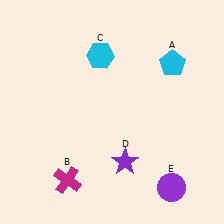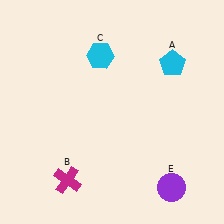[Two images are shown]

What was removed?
The purple star (D) was removed in Image 2.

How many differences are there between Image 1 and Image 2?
There is 1 difference between the two images.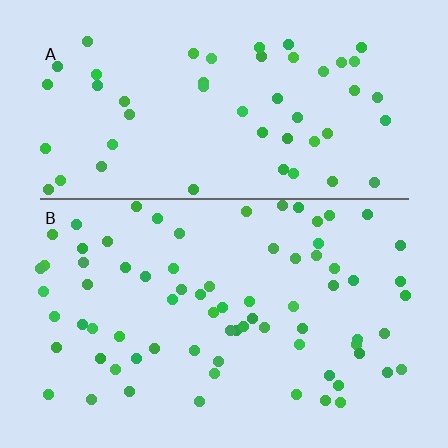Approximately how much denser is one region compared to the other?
Approximately 1.4× — region B over region A.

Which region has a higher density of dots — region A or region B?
B (the bottom).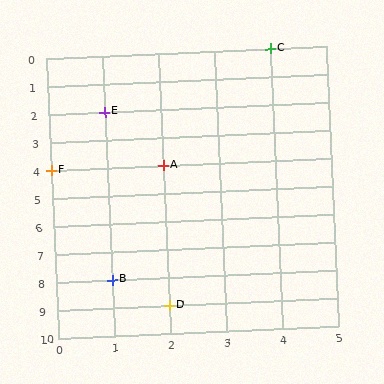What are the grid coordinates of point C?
Point C is at grid coordinates (4, 0).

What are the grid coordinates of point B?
Point B is at grid coordinates (1, 8).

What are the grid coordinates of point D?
Point D is at grid coordinates (2, 9).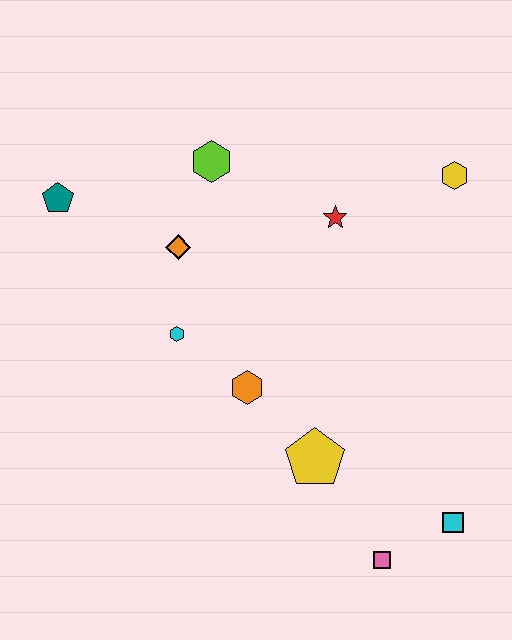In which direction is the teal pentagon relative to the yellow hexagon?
The teal pentagon is to the left of the yellow hexagon.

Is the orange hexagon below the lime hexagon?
Yes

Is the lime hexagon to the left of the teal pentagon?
No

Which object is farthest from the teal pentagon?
The cyan square is farthest from the teal pentagon.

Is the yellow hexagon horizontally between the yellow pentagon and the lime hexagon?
No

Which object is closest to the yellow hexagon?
The red star is closest to the yellow hexagon.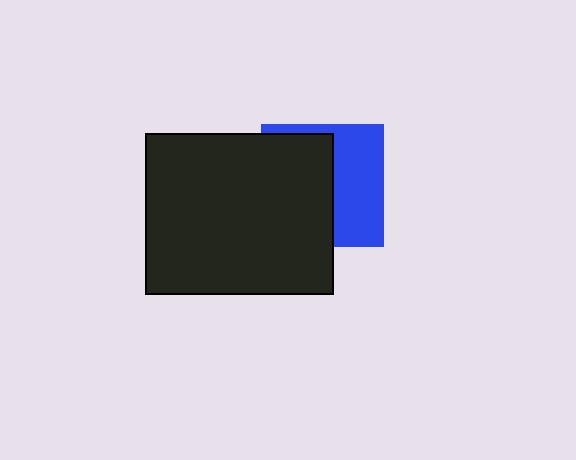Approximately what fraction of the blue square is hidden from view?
Roughly 54% of the blue square is hidden behind the black rectangle.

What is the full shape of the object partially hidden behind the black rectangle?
The partially hidden object is a blue square.